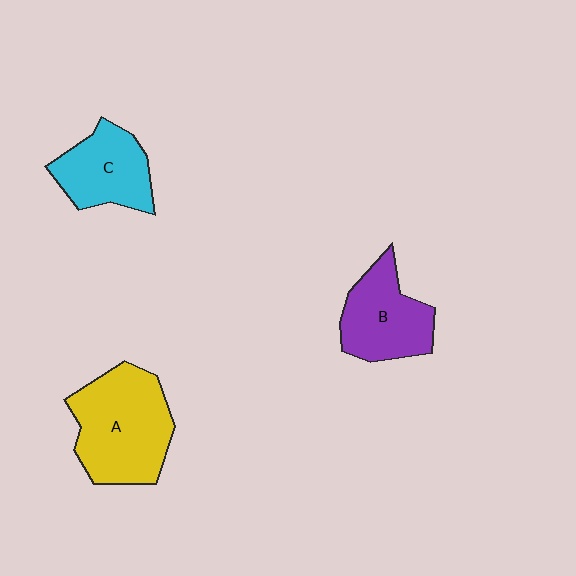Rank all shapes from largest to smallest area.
From largest to smallest: A (yellow), B (purple), C (cyan).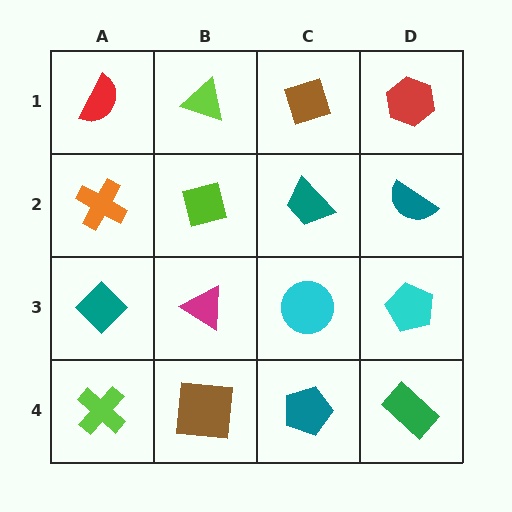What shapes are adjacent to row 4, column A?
A teal diamond (row 3, column A), a brown square (row 4, column B).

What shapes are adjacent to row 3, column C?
A teal trapezoid (row 2, column C), a teal pentagon (row 4, column C), a magenta triangle (row 3, column B), a cyan pentagon (row 3, column D).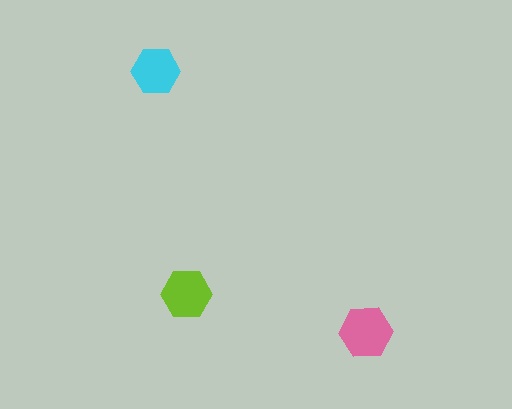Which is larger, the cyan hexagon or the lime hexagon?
The lime one.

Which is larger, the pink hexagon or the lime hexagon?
The pink one.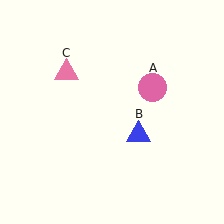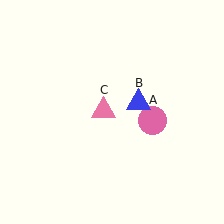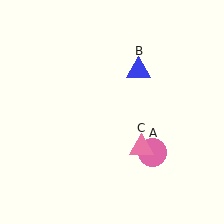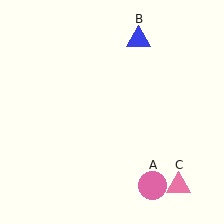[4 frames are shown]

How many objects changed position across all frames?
3 objects changed position: pink circle (object A), blue triangle (object B), pink triangle (object C).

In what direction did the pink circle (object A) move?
The pink circle (object A) moved down.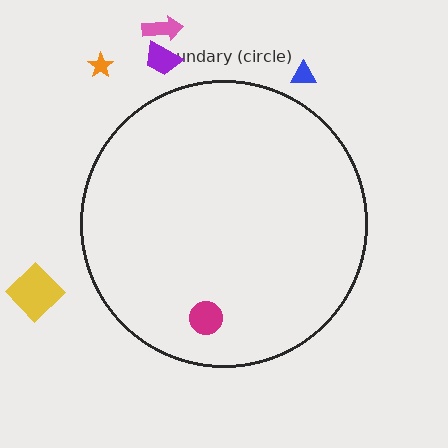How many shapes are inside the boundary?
1 inside, 5 outside.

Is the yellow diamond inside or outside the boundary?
Outside.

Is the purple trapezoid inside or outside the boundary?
Outside.